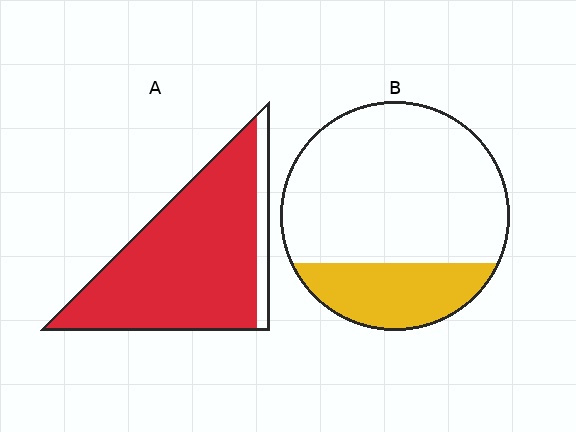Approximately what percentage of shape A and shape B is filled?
A is approximately 90% and B is approximately 25%.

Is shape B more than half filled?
No.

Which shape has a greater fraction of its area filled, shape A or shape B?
Shape A.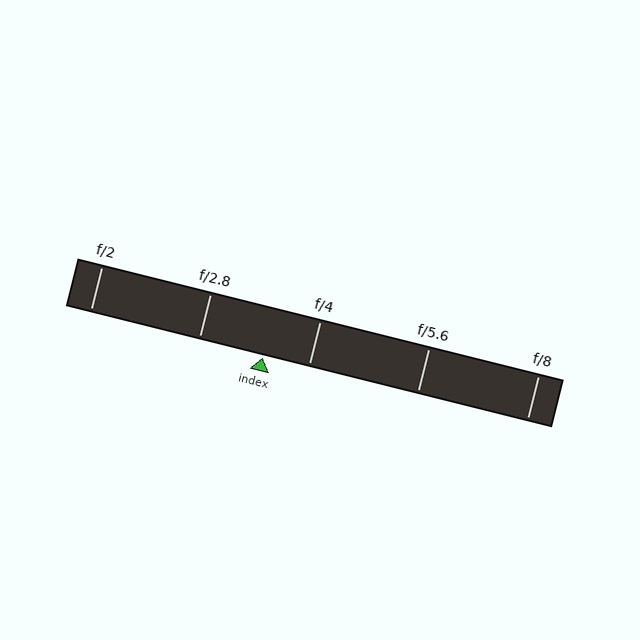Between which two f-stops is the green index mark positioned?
The index mark is between f/2.8 and f/4.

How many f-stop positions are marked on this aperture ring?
There are 5 f-stop positions marked.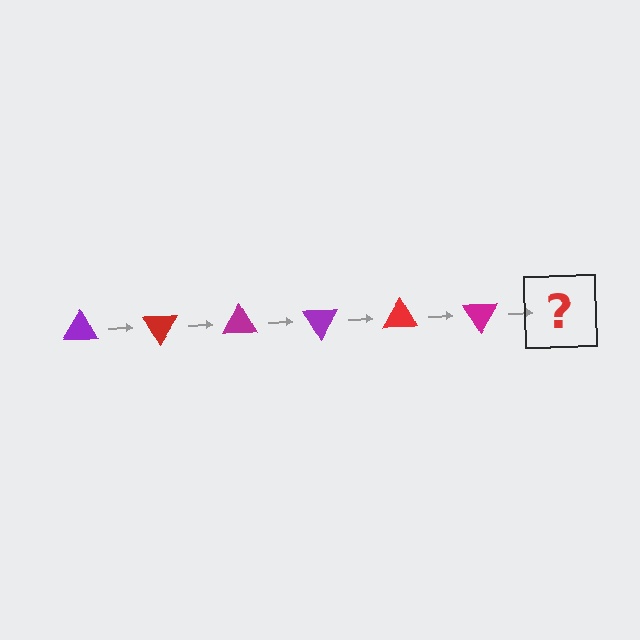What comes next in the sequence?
The next element should be a purple triangle, rotated 360 degrees from the start.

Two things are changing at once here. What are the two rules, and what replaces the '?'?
The two rules are that it rotates 60 degrees each step and the color cycles through purple, red, and magenta. The '?' should be a purple triangle, rotated 360 degrees from the start.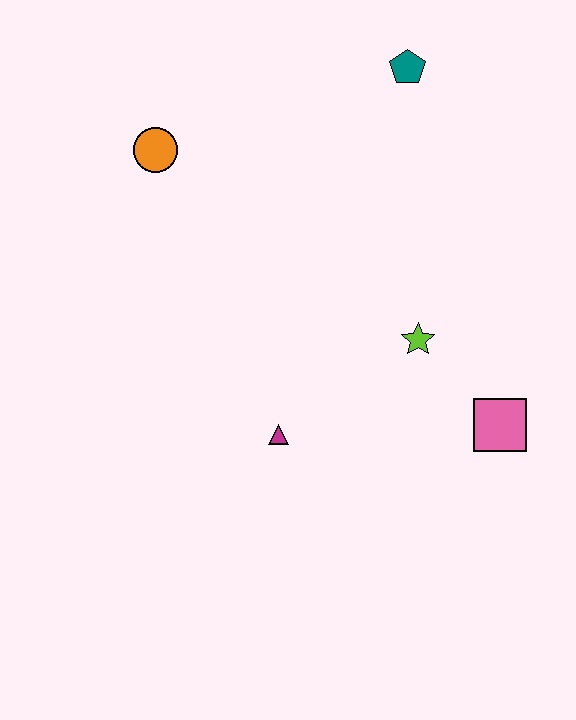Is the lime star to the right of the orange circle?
Yes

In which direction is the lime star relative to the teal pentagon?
The lime star is below the teal pentagon.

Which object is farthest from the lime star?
The orange circle is farthest from the lime star.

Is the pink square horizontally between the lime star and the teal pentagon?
No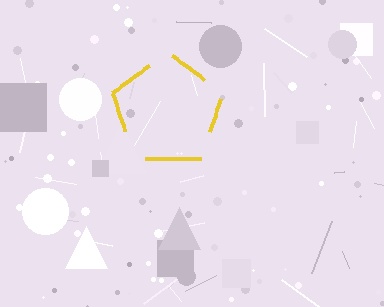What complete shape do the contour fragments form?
The contour fragments form a pentagon.